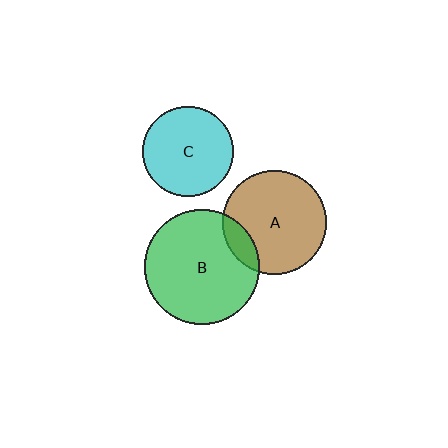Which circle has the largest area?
Circle B (green).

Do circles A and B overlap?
Yes.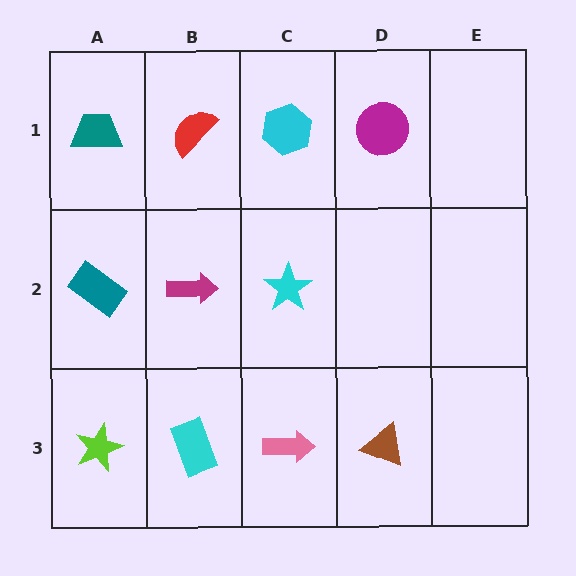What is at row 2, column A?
A teal rectangle.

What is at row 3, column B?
A cyan rectangle.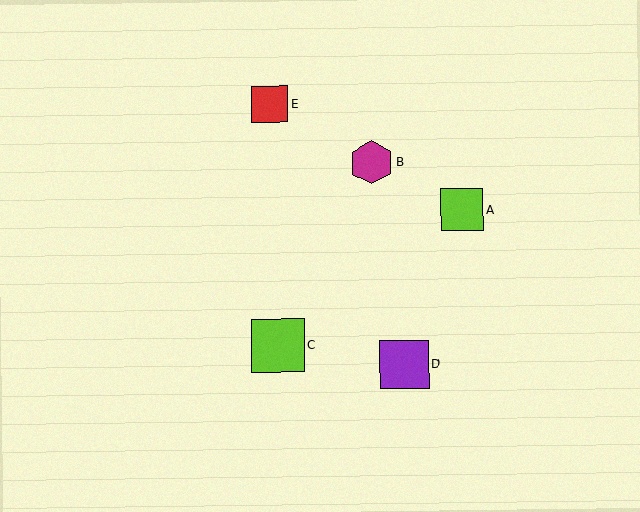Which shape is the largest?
The lime square (labeled C) is the largest.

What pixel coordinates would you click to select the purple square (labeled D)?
Click at (404, 364) to select the purple square D.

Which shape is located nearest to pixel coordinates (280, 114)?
The red square (labeled E) at (270, 104) is nearest to that location.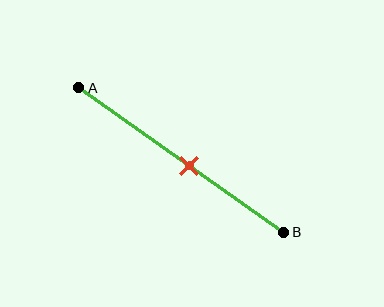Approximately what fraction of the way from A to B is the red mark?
The red mark is approximately 55% of the way from A to B.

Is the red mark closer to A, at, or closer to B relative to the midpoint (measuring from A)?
The red mark is closer to point B than the midpoint of segment AB.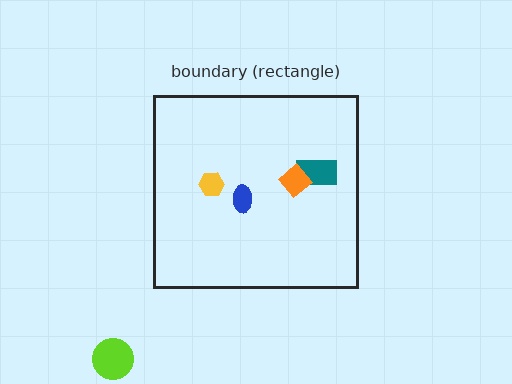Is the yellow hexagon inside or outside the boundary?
Inside.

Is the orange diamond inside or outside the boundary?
Inside.